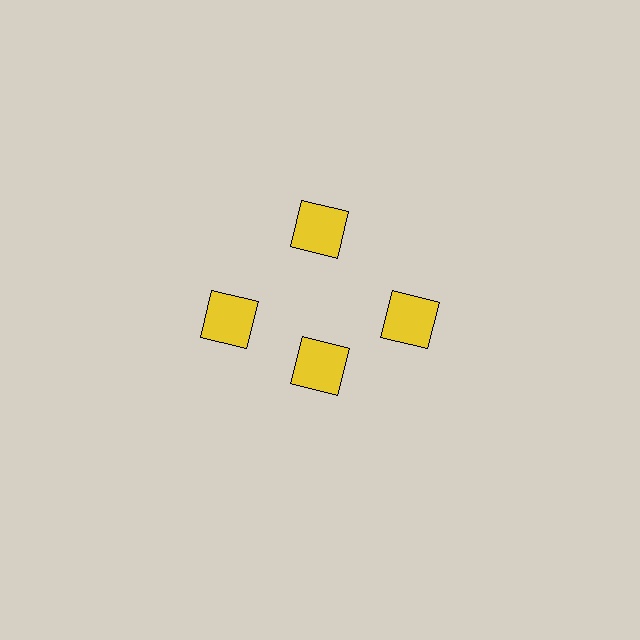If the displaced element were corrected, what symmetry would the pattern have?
It would have 4-fold rotational symmetry — the pattern would map onto itself every 90 degrees.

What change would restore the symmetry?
The symmetry would be restored by moving it outward, back onto the ring so that all 4 squares sit at equal angles and equal distance from the center.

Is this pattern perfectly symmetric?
No. The 4 yellow squares are arranged in a ring, but one element near the 6 o'clock position is pulled inward toward the center, breaking the 4-fold rotational symmetry.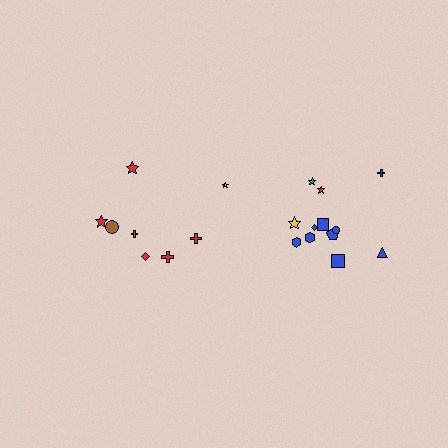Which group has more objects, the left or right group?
The right group.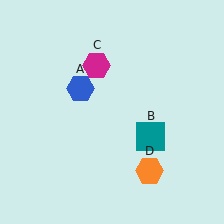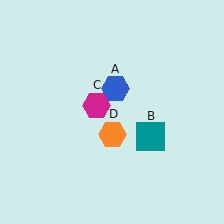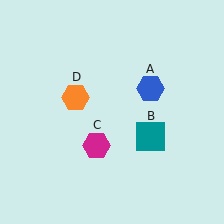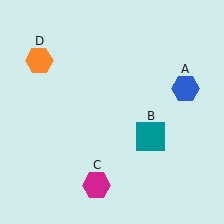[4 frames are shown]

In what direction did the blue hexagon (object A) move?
The blue hexagon (object A) moved right.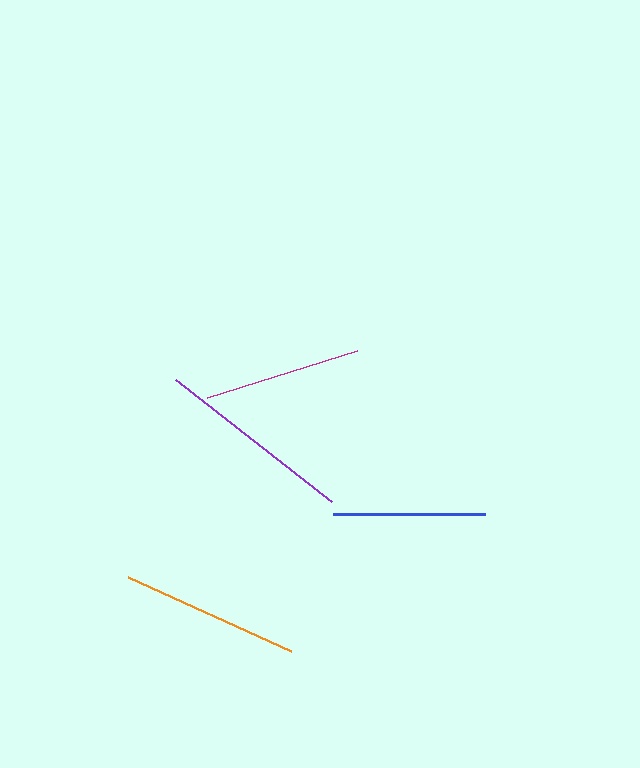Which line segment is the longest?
The purple line is the longest at approximately 198 pixels.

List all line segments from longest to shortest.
From longest to shortest: purple, orange, magenta, blue.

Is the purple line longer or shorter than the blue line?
The purple line is longer than the blue line.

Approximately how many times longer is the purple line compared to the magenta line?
The purple line is approximately 1.3 times the length of the magenta line.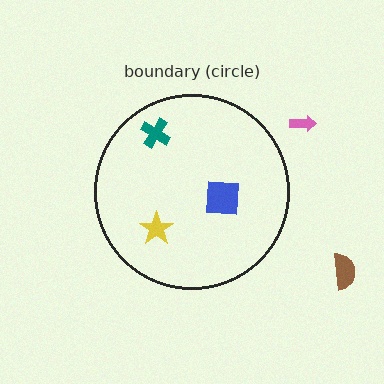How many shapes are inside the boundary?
3 inside, 2 outside.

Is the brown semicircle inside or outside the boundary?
Outside.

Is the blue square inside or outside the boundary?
Inside.